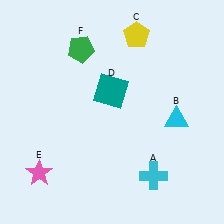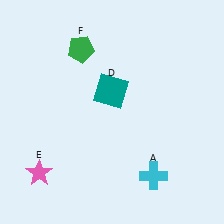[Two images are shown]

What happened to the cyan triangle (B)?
The cyan triangle (B) was removed in Image 2. It was in the bottom-right area of Image 1.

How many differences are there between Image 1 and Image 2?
There are 2 differences between the two images.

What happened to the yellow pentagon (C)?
The yellow pentagon (C) was removed in Image 2. It was in the top-right area of Image 1.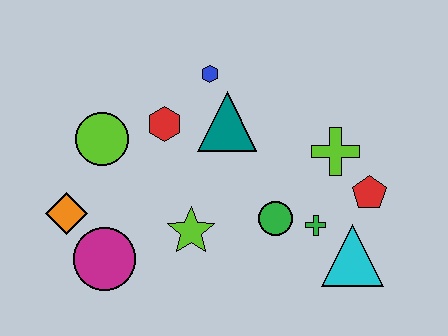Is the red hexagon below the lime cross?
No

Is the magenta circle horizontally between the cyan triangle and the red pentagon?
No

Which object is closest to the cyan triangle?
The green cross is closest to the cyan triangle.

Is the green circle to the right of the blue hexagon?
Yes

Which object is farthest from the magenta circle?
The red pentagon is farthest from the magenta circle.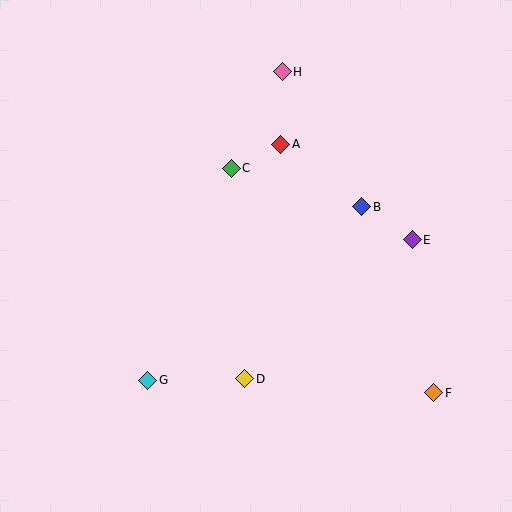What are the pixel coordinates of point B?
Point B is at (362, 207).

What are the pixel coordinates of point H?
Point H is at (282, 72).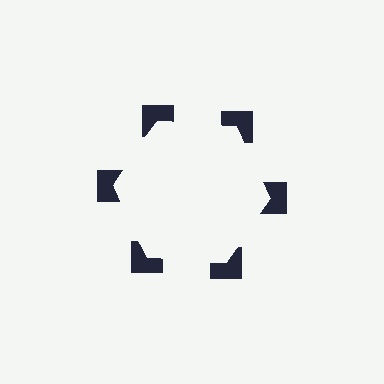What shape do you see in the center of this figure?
An illusory hexagon — its edges are inferred from the aligned wedge cuts in the notched squares, not physically drawn.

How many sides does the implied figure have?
6 sides.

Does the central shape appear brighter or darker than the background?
It typically appears slightly brighter than the background, even though no actual brightness change is drawn.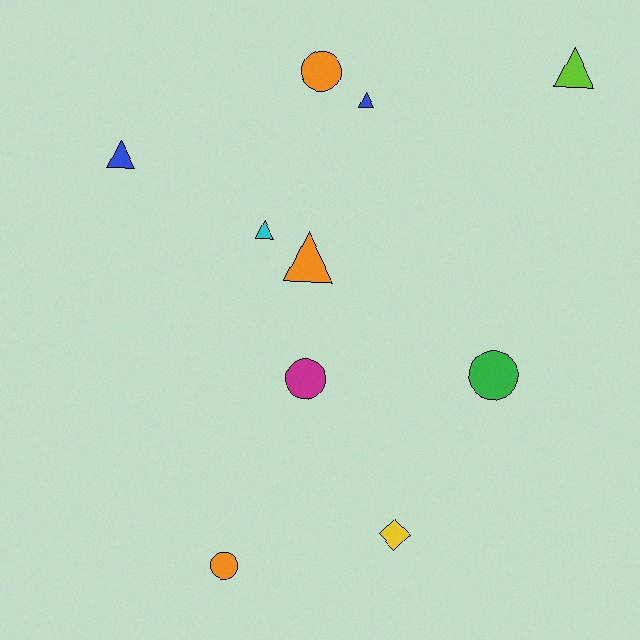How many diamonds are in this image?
There is 1 diamond.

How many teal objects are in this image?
There are no teal objects.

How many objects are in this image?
There are 10 objects.